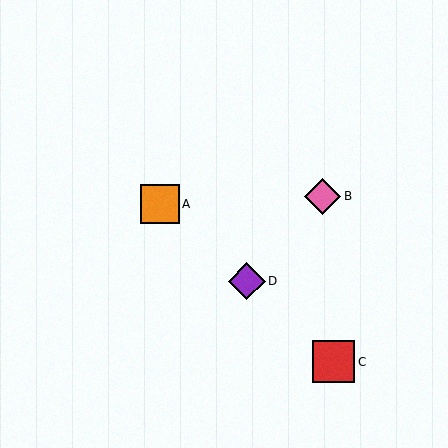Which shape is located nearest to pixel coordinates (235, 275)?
The purple diamond (labeled D) at (247, 281) is nearest to that location.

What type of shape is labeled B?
Shape B is a pink diamond.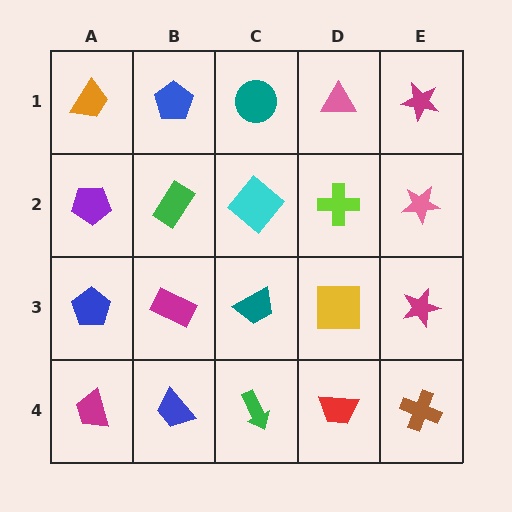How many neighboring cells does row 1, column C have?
3.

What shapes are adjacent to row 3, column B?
A green rectangle (row 2, column B), a blue trapezoid (row 4, column B), a blue pentagon (row 3, column A), a teal trapezoid (row 3, column C).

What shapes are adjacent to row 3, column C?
A cyan diamond (row 2, column C), a green arrow (row 4, column C), a magenta rectangle (row 3, column B), a yellow square (row 3, column D).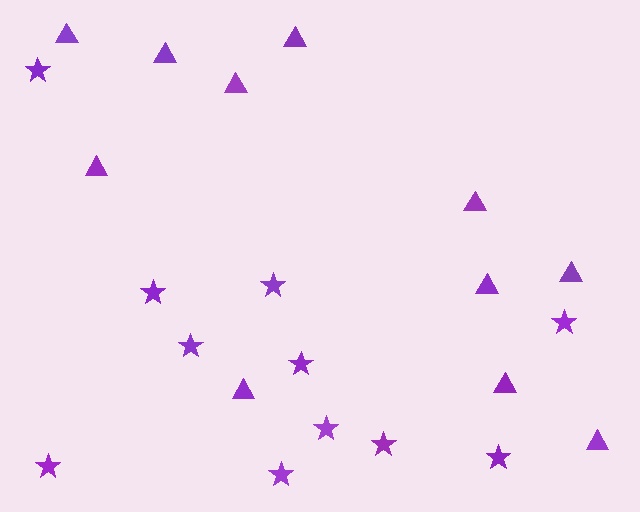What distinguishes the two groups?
There are 2 groups: one group of triangles (11) and one group of stars (11).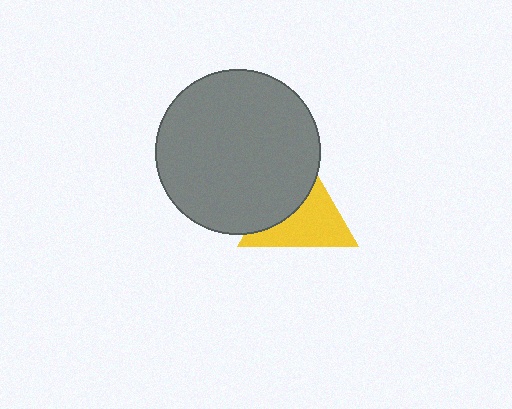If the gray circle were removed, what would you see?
You would see the complete yellow triangle.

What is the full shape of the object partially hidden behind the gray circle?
The partially hidden object is a yellow triangle.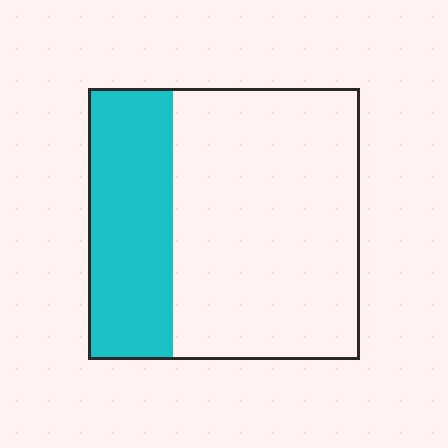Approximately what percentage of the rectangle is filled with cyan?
Approximately 30%.